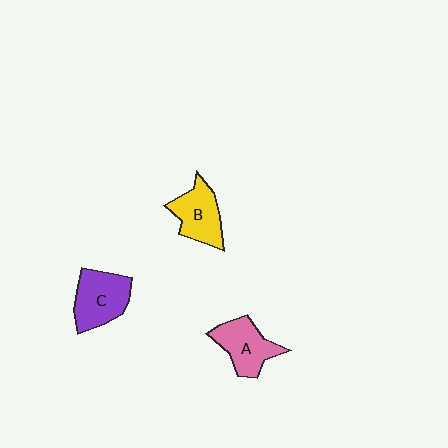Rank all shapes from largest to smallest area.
From largest to smallest: C (purple), A (pink), B (yellow).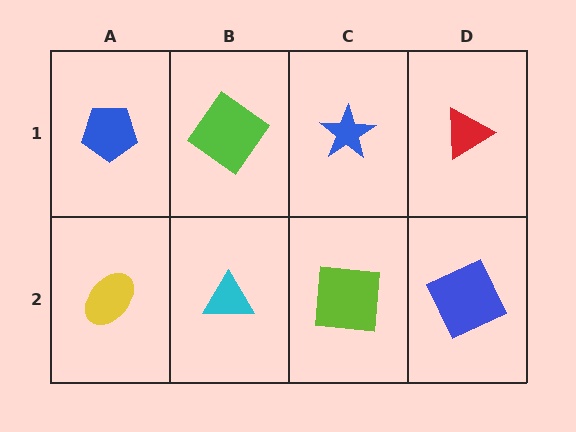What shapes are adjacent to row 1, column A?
A yellow ellipse (row 2, column A), a lime diamond (row 1, column B).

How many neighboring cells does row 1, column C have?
3.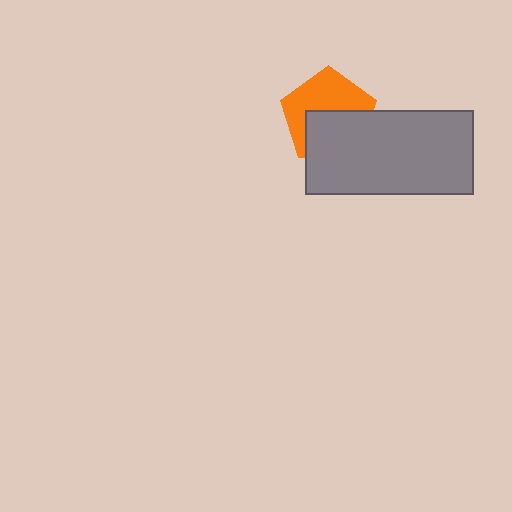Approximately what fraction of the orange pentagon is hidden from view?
Roughly 47% of the orange pentagon is hidden behind the gray rectangle.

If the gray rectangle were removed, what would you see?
You would see the complete orange pentagon.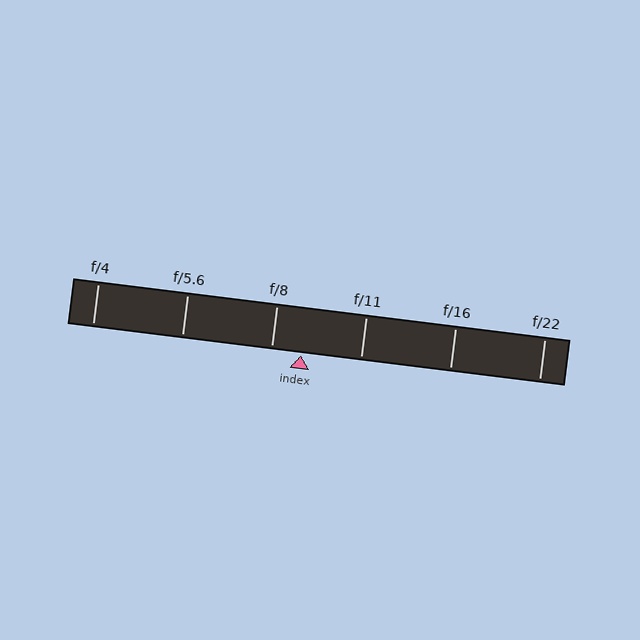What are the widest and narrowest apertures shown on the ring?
The widest aperture shown is f/4 and the narrowest is f/22.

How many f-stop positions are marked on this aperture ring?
There are 6 f-stop positions marked.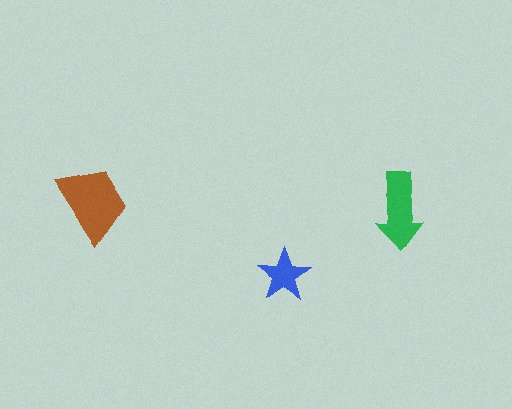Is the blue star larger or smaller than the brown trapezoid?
Smaller.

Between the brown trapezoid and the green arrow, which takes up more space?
The brown trapezoid.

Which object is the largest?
The brown trapezoid.